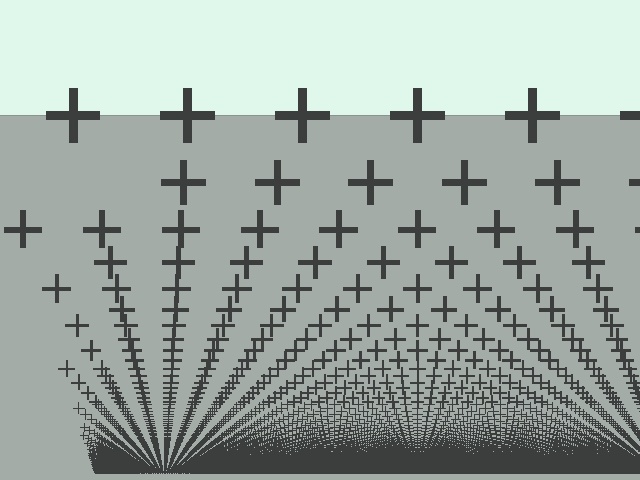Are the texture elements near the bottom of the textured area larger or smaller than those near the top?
Smaller. The gradient is inverted — elements near the bottom are smaller and denser.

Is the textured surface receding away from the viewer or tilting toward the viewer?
The surface appears to tilt toward the viewer. Texture elements get larger and sparser toward the top.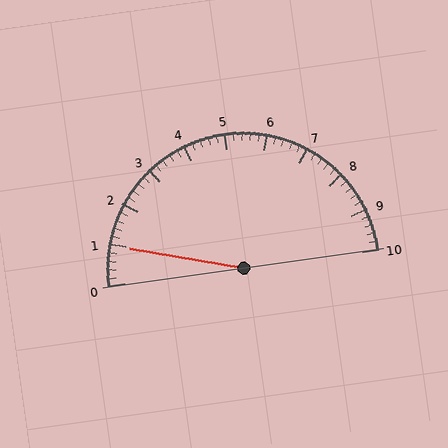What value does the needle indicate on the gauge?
The needle indicates approximately 1.0.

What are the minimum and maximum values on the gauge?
The gauge ranges from 0 to 10.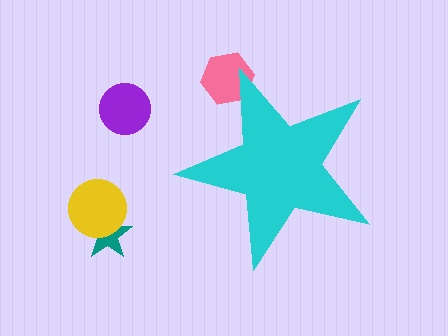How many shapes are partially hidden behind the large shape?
1 shape is partially hidden.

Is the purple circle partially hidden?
No, the purple circle is fully visible.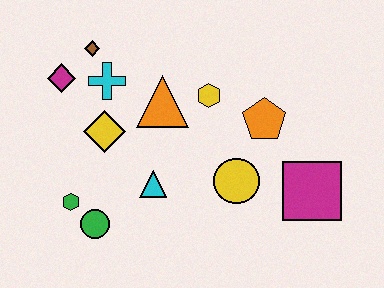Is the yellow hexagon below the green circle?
No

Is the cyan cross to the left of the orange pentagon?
Yes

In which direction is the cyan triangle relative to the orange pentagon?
The cyan triangle is to the left of the orange pentagon.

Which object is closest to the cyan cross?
The brown diamond is closest to the cyan cross.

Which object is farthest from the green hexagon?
The magenta square is farthest from the green hexagon.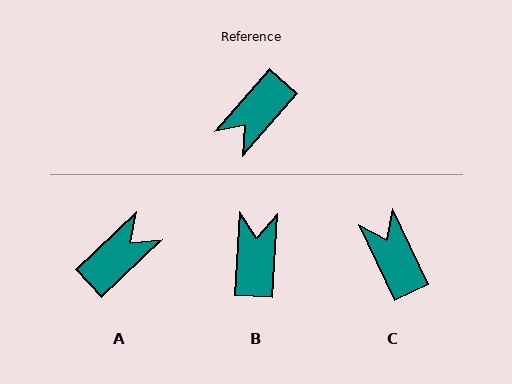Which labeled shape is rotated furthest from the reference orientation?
A, about 174 degrees away.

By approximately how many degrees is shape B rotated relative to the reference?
Approximately 142 degrees clockwise.